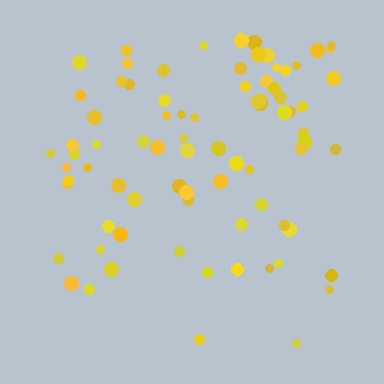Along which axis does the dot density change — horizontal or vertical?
Vertical.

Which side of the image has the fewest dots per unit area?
The bottom.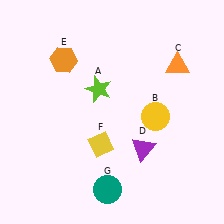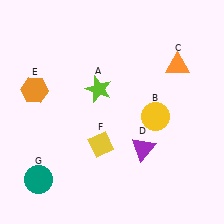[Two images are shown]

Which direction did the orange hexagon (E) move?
The orange hexagon (E) moved down.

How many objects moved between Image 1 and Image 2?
2 objects moved between the two images.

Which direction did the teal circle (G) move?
The teal circle (G) moved left.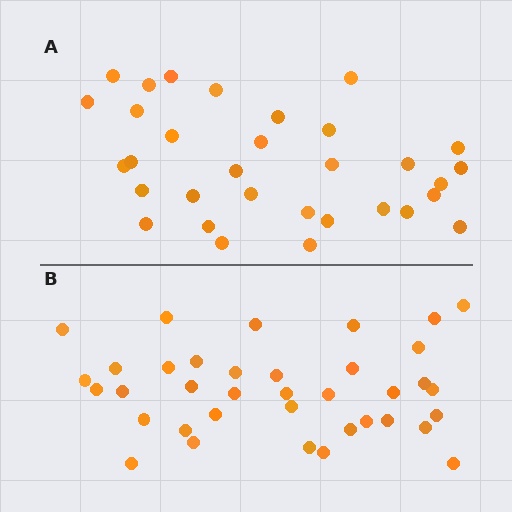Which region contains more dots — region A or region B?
Region B (the bottom region) has more dots.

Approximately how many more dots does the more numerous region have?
Region B has about 5 more dots than region A.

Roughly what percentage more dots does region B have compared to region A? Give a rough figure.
About 15% more.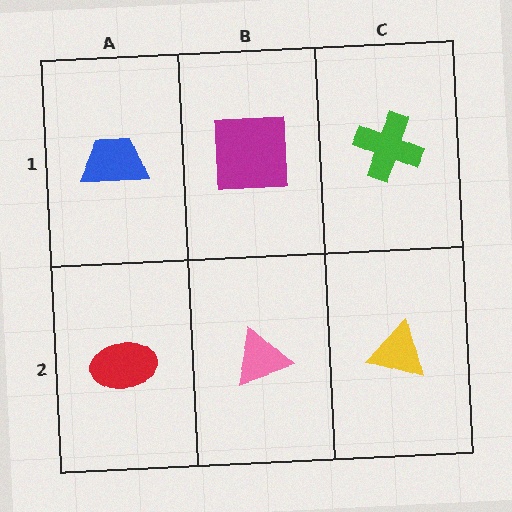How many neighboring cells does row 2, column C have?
2.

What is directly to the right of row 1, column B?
A green cross.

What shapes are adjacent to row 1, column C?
A yellow triangle (row 2, column C), a magenta square (row 1, column B).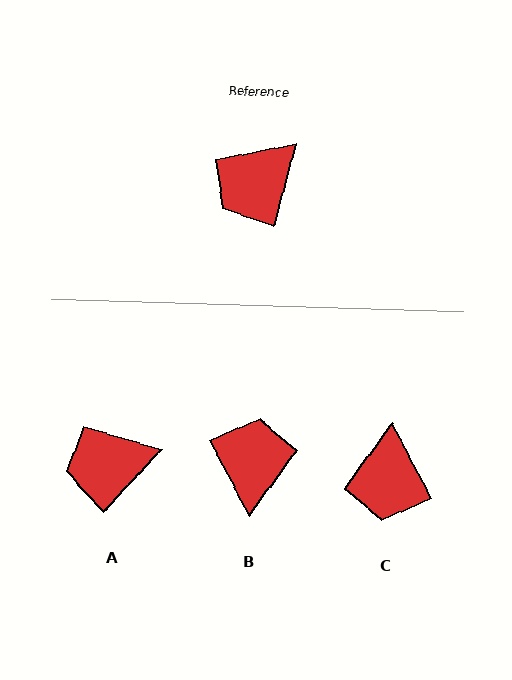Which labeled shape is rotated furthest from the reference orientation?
B, about 138 degrees away.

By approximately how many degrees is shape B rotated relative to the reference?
Approximately 138 degrees clockwise.